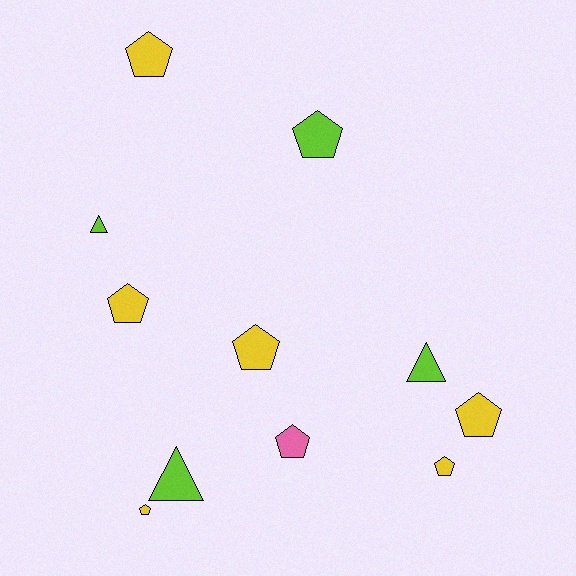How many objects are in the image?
There are 11 objects.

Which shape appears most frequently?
Pentagon, with 8 objects.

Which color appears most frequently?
Yellow, with 6 objects.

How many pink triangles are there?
There are no pink triangles.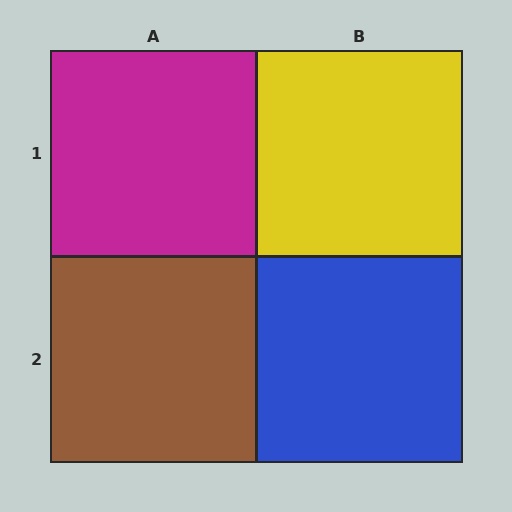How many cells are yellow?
1 cell is yellow.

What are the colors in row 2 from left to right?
Brown, blue.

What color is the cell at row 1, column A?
Magenta.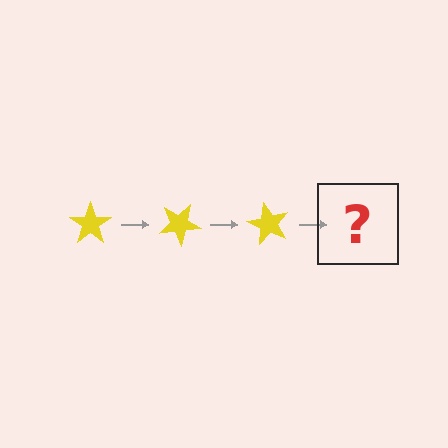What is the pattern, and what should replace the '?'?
The pattern is that the star rotates 30 degrees each step. The '?' should be a yellow star rotated 90 degrees.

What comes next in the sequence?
The next element should be a yellow star rotated 90 degrees.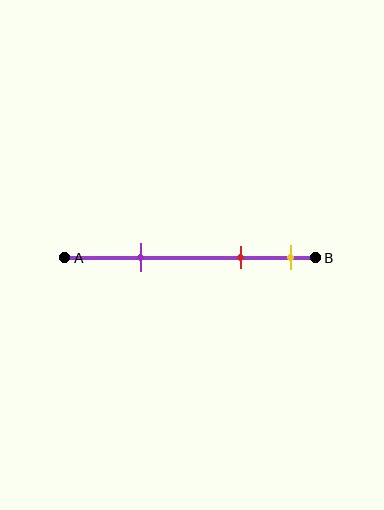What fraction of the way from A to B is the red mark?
The red mark is approximately 70% (0.7) of the way from A to B.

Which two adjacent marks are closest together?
The red and yellow marks are the closest adjacent pair.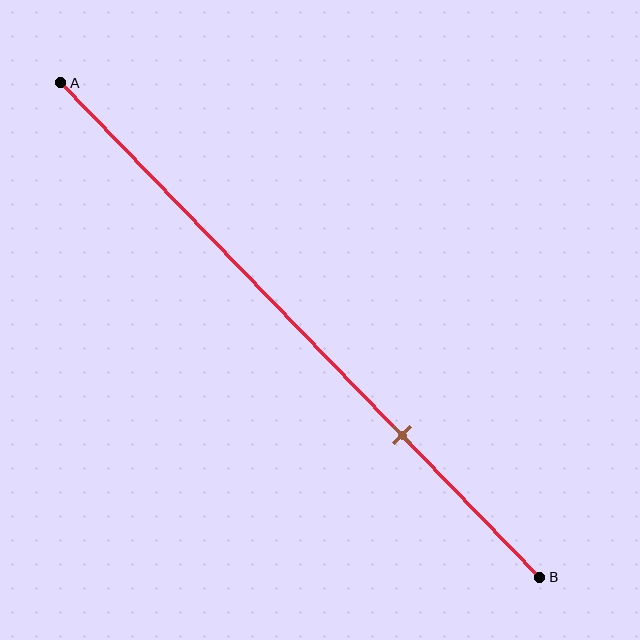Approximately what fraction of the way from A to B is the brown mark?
The brown mark is approximately 70% of the way from A to B.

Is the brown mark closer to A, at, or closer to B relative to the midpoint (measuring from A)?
The brown mark is closer to point B than the midpoint of segment AB.